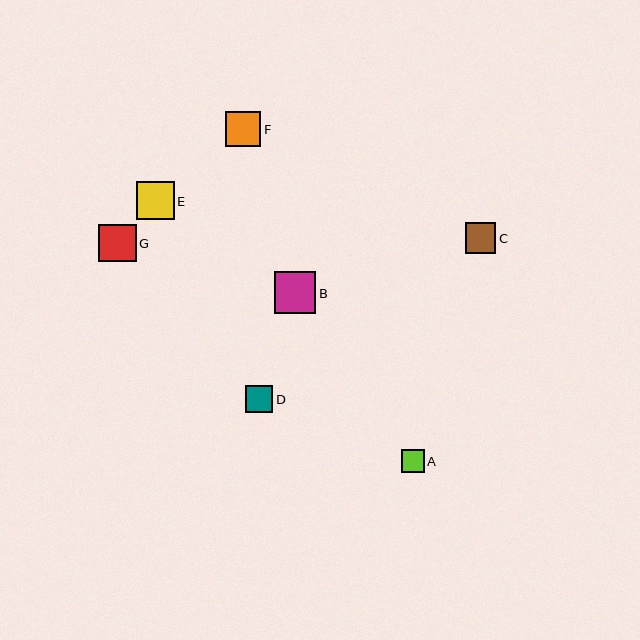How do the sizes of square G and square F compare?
Square G and square F are approximately the same size.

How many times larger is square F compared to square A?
Square F is approximately 1.6 times the size of square A.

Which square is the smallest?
Square A is the smallest with a size of approximately 23 pixels.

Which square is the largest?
Square B is the largest with a size of approximately 42 pixels.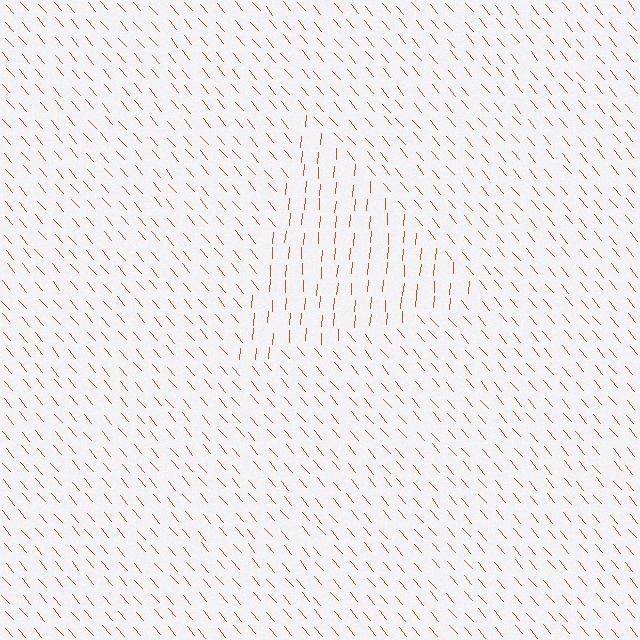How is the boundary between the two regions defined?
The boundary is defined purely by a change in line orientation (approximately 45 degrees difference). All lines are the same color and thickness.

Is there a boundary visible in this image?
Yes, there is a texture boundary formed by a change in line orientation.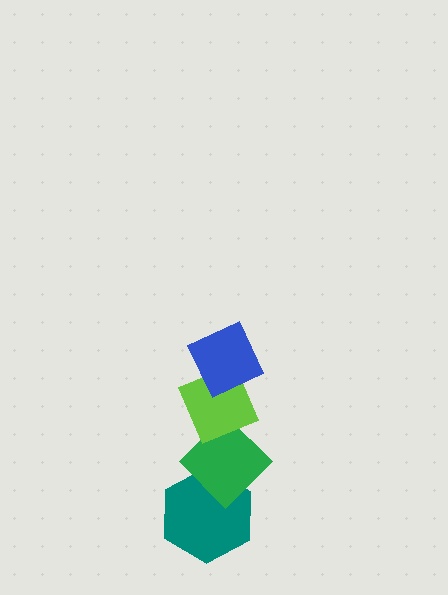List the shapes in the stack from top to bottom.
From top to bottom: the blue diamond, the lime diamond, the green diamond, the teal hexagon.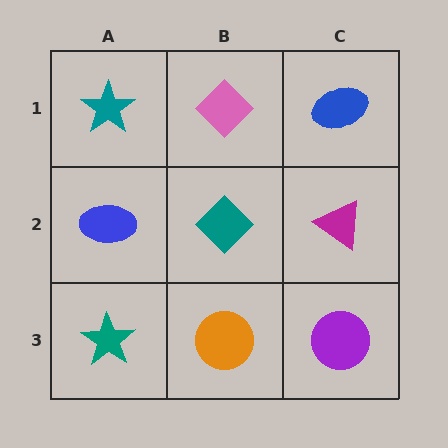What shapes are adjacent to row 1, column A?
A blue ellipse (row 2, column A), a pink diamond (row 1, column B).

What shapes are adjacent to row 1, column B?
A teal diamond (row 2, column B), a teal star (row 1, column A), a blue ellipse (row 1, column C).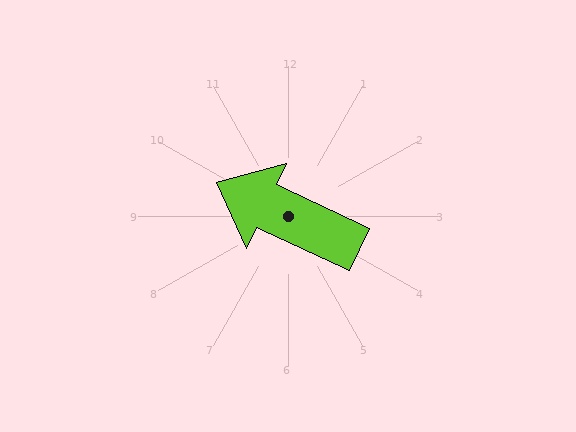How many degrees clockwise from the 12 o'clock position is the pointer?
Approximately 295 degrees.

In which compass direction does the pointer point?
Northwest.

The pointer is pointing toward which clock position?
Roughly 10 o'clock.